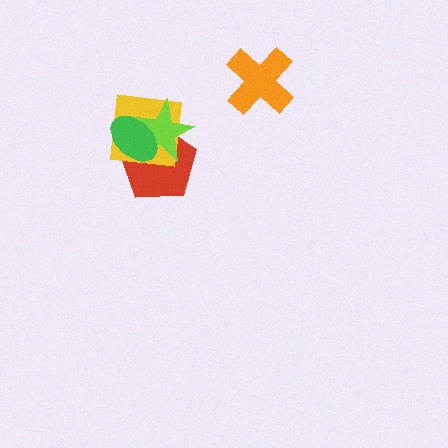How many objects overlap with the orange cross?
0 objects overlap with the orange cross.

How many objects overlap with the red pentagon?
3 objects overlap with the red pentagon.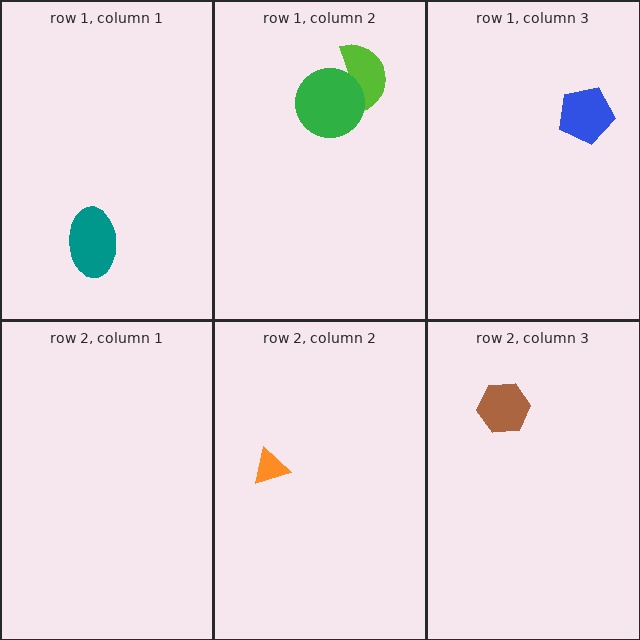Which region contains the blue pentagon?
The row 1, column 3 region.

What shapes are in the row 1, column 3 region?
The blue pentagon.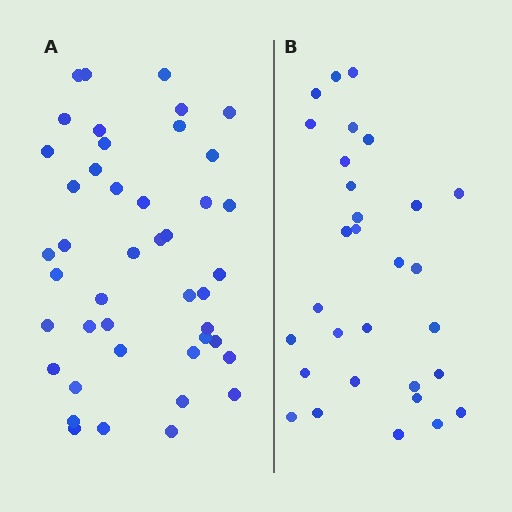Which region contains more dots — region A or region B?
Region A (the left region) has more dots.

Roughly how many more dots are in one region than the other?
Region A has approximately 15 more dots than region B.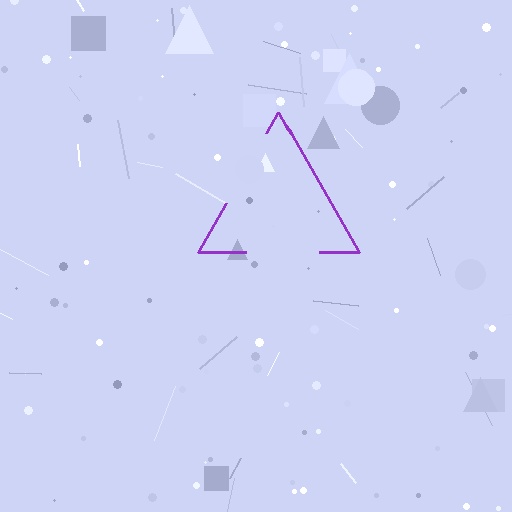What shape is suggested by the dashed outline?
The dashed outline suggests a triangle.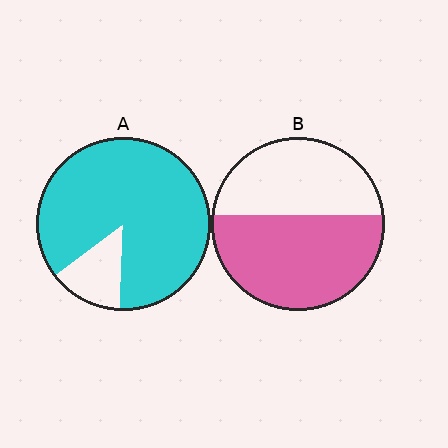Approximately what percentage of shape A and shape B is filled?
A is approximately 85% and B is approximately 55%.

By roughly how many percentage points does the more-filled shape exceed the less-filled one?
By roughly 30 percentage points (A over B).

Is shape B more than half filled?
Yes.